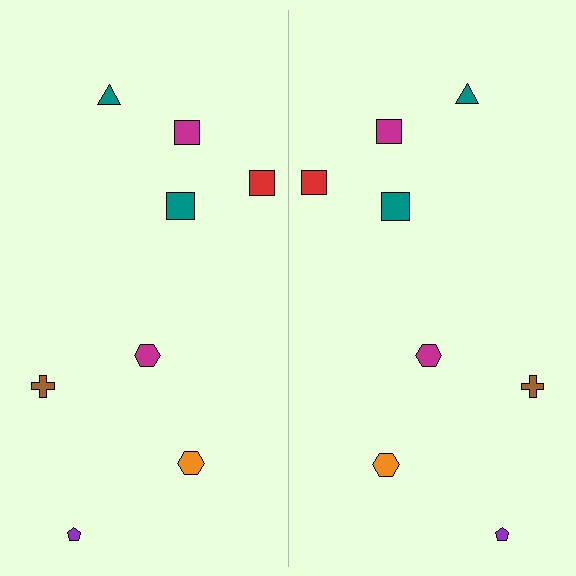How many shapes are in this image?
There are 16 shapes in this image.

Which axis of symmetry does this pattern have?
The pattern has a vertical axis of symmetry running through the center of the image.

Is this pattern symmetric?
Yes, this pattern has bilateral (reflection) symmetry.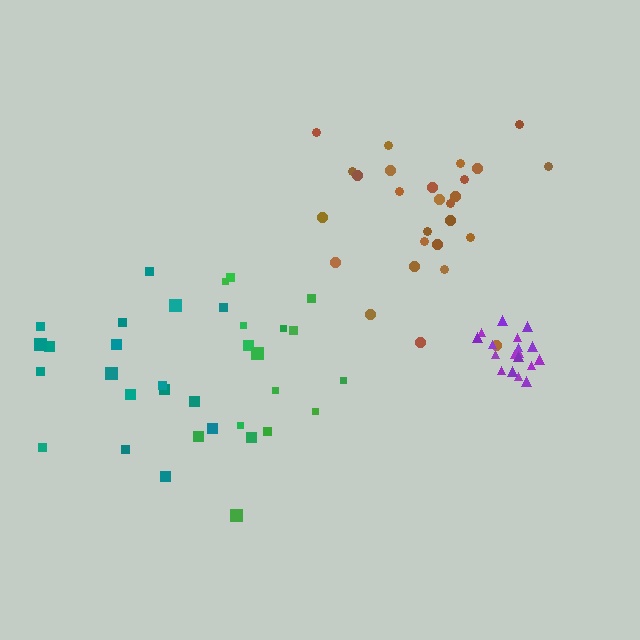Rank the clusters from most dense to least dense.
purple, brown, teal, green.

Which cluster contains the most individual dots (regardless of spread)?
Brown (27).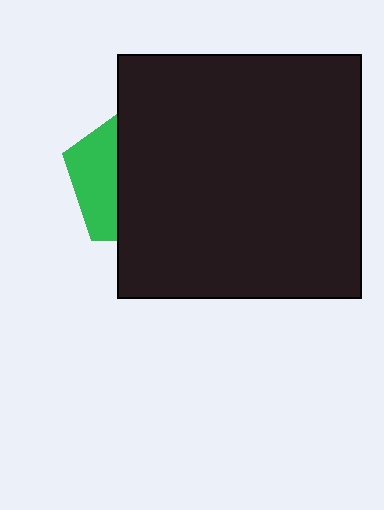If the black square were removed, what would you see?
You would see the complete green pentagon.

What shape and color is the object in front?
The object in front is a black square.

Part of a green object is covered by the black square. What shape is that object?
It is a pentagon.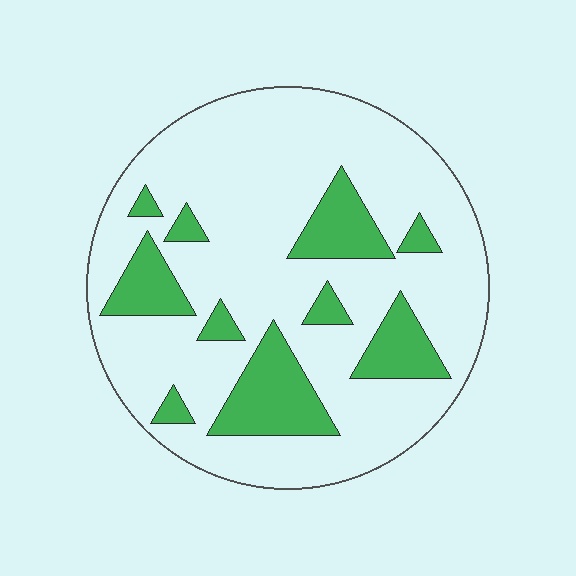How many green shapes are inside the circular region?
10.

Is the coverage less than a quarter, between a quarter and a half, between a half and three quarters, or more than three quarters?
Less than a quarter.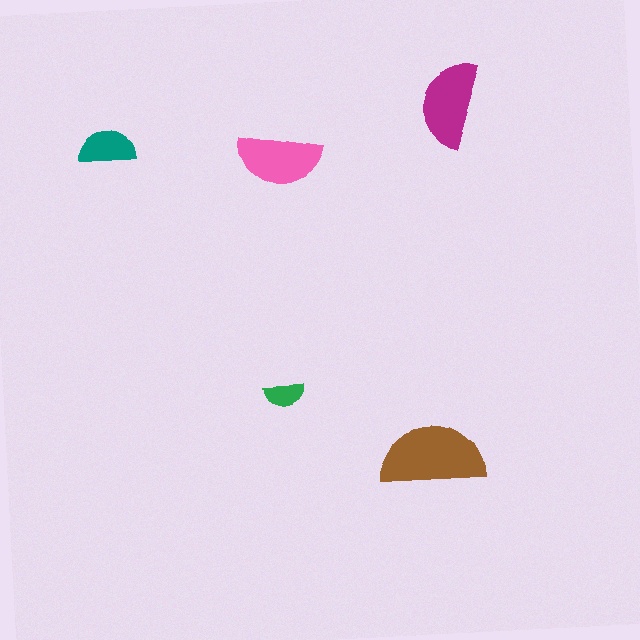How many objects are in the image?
There are 5 objects in the image.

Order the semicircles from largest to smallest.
the brown one, the magenta one, the pink one, the teal one, the green one.